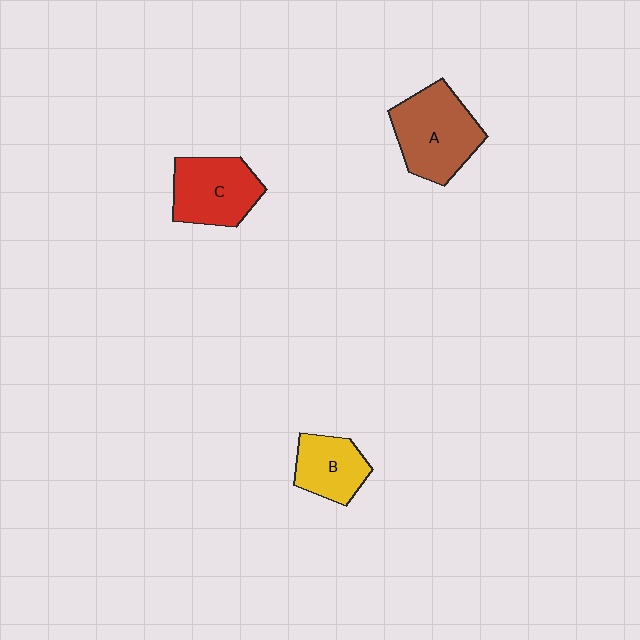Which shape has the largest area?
Shape A (brown).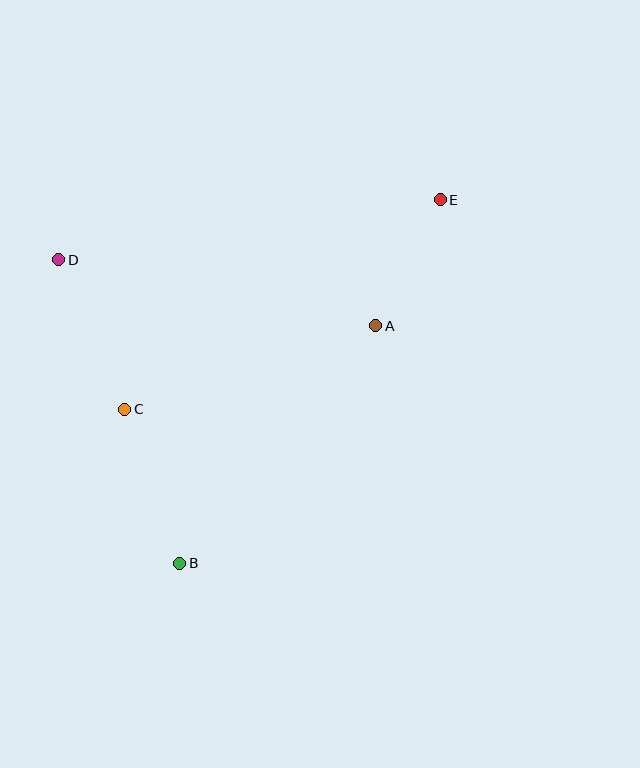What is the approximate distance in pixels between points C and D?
The distance between C and D is approximately 163 pixels.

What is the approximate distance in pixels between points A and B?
The distance between A and B is approximately 308 pixels.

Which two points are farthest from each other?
Points B and E are farthest from each other.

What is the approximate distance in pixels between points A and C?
The distance between A and C is approximately 265 pixels.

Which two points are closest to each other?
Points A and E are closest to each other.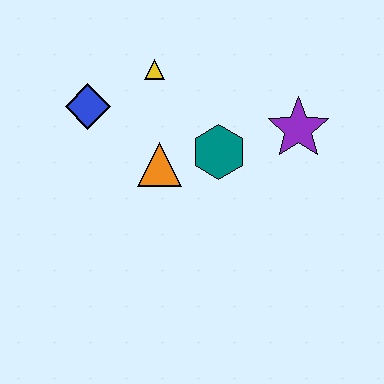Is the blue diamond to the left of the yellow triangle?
Yes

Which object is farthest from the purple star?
The blue diamond is farthest from the purple star.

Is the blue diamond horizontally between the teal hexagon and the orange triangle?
No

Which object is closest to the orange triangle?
The teal hexagon is closest to the orange triangle.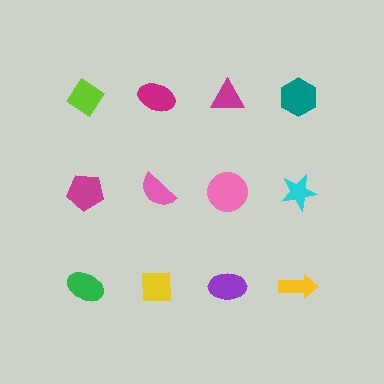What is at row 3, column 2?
A yellow square.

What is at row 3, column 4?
A yellow arrow.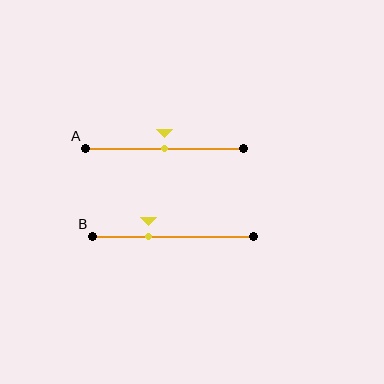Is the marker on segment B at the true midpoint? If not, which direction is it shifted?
No, the marker on segment B is shifted to the left by about 15% of the segment length.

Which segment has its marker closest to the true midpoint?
Segment A has its marker closest to the true midpoint.